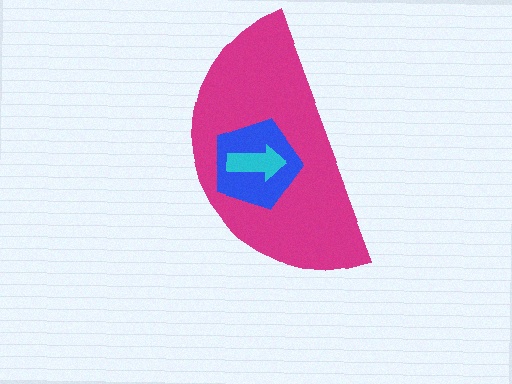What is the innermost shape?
The cyan arrow.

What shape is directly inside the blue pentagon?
The cyan arrow.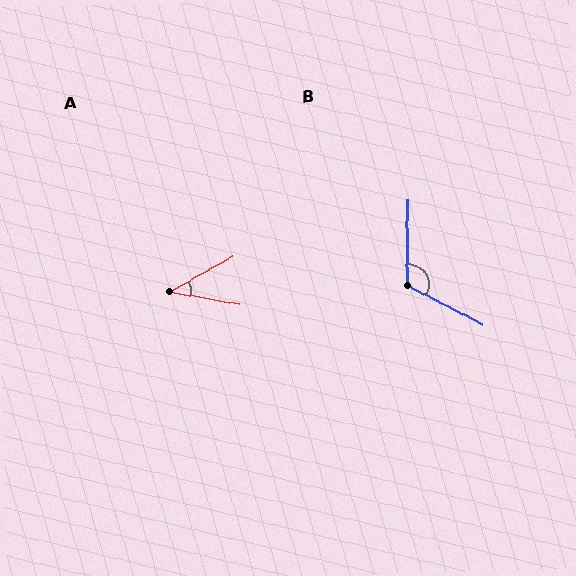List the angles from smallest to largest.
A (39°), B (117°).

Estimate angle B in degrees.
Approximately 117 degrees.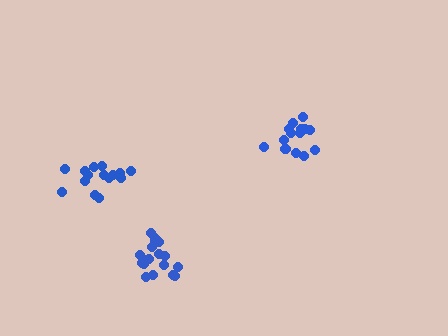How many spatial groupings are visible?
There are 3 spatial groupings.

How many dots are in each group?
Group 1: 15 dots, Group 2: 14 dots, Group 3: 19 dots (48 total).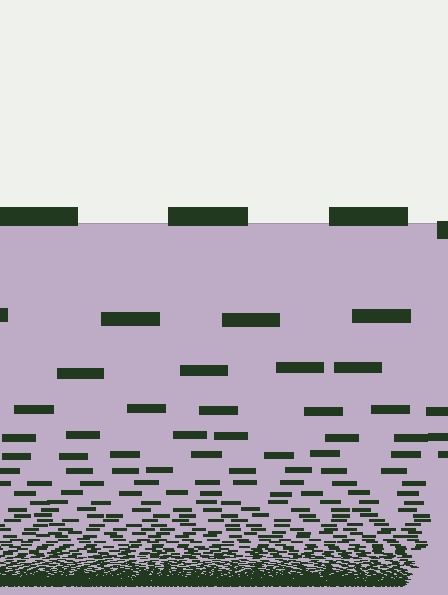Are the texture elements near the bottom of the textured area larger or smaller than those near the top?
Smaller. The gradient is inverted — elements near the bottom are smaller and denser.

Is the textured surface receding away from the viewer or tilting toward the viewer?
The surface appears to tilt toward the viewer. Texture elements get larger and sparser toward the top.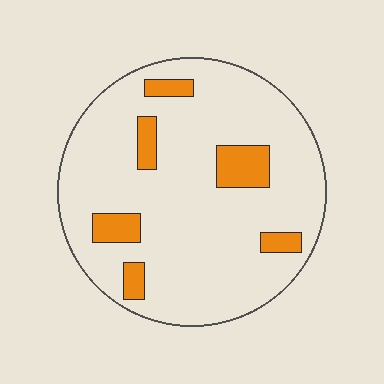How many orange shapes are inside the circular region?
6.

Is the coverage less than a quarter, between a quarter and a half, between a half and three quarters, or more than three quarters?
Less than a quarter.